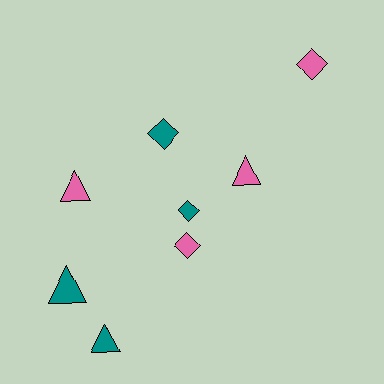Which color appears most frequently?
Pink, with 4 objects.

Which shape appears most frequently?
Triangle, with 4 objects.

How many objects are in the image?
There are 8 objects.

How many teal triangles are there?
There are 2 teal triangles.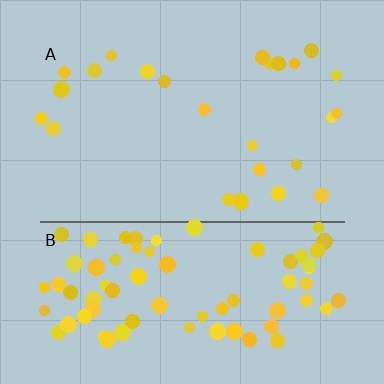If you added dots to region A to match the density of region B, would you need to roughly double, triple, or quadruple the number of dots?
Approximately triple.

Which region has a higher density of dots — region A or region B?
B (the bottom).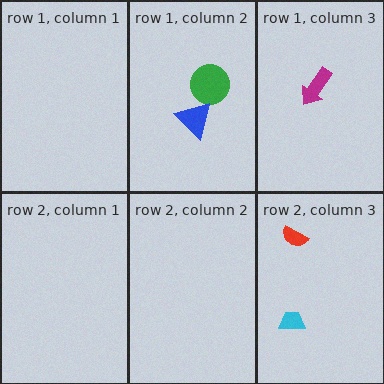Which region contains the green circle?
The row 1, column 2 region.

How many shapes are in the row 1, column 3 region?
1.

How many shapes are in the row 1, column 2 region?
2.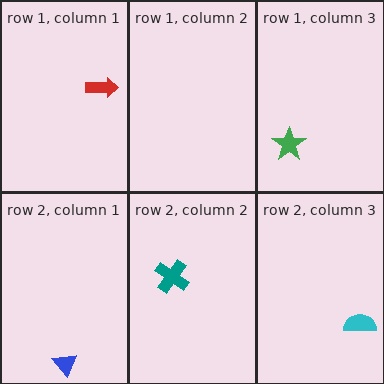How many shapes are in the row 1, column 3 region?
1.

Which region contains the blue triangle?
The row 2, column 1 region.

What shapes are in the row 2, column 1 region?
The blue triangle.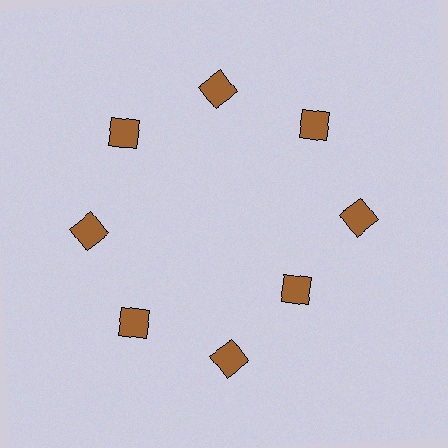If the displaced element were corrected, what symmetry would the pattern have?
It would have 8-fold rotational symmetry — the pattern would map onto itself every 45 degrees.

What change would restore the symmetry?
The symmetry would be restored by moving it outward, back onto the ring so that all 8 squares sit at equal angles and equal distance from the center.